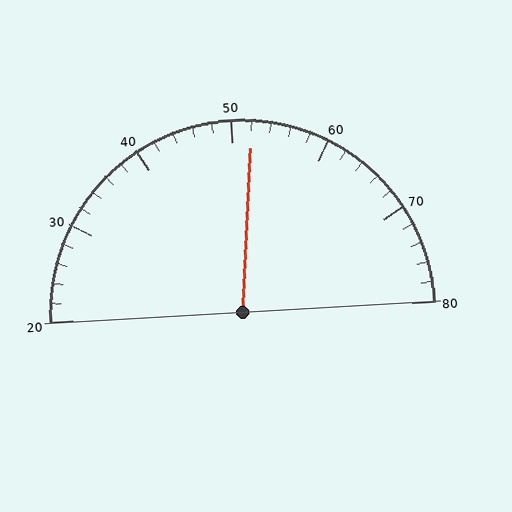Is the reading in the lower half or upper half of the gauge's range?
The reading is in the upper half of the range (20 to 80).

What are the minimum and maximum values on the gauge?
The gauge ranges from 20 to 80.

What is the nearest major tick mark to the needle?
The nearest major tick mark is 50.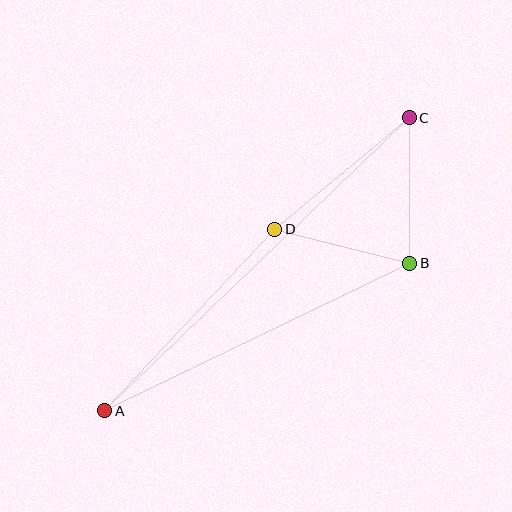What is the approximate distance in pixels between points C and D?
The distance between C and D is approximately 174 pixels.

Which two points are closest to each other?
Points B and D are closest to each other.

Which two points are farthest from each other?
Points A and C are farthest from each other.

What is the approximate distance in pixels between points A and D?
The distance between A and D is approximately 249 pixels.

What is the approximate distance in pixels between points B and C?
The distance between B and C is approximately 146 pixels.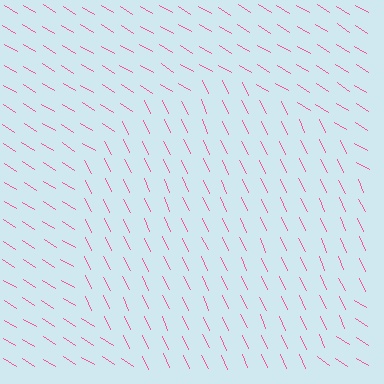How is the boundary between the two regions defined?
The boundary is defined purely by a change in line orientation (approximately 33 degrees difference). All lines are the same color and thickness.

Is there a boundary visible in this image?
Yes, there is a texture boundary formed by a change in line orientation.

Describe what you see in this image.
The image is filled with small pink line segments. A circle region in the image has lines oriented differently from the surrounding lines, creating a visible texture boundary.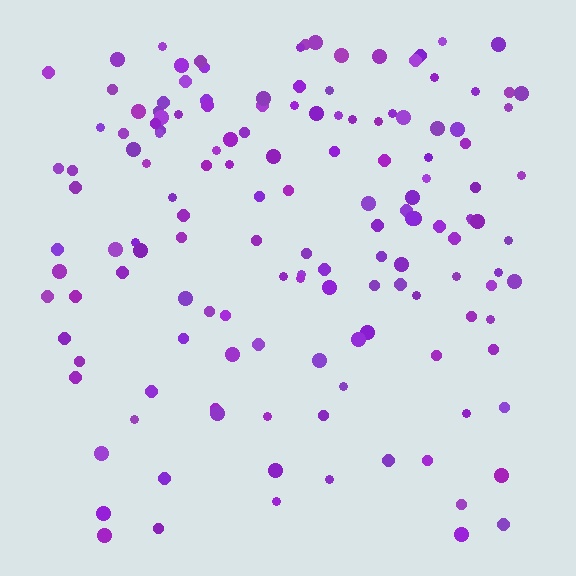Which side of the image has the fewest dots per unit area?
The bottom.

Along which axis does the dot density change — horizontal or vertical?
Vertical.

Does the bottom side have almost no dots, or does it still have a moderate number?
Still a moderate number, just noticeably fewer than the top.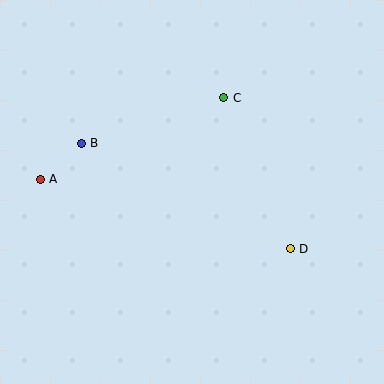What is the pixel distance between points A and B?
The distance between A and B is 54 pixels.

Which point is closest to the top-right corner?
Point C is closest to the top-right corner.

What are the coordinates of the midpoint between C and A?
The midpoint between C and A is at (132, 138).